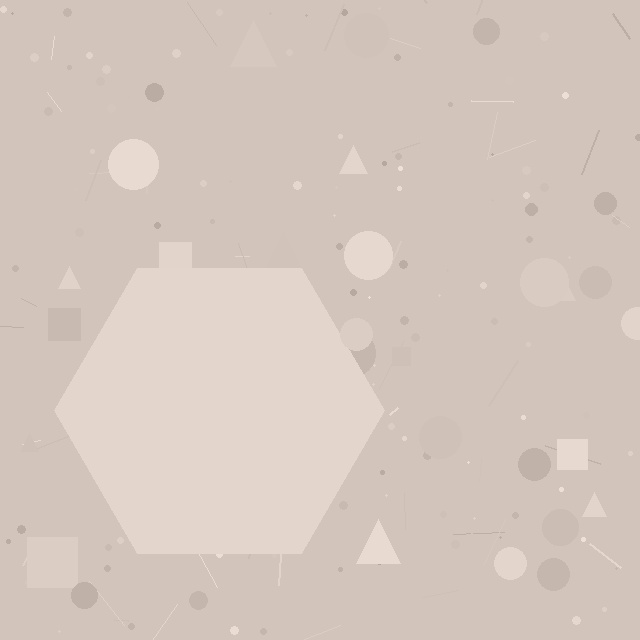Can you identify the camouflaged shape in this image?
The camouflaged shape is a hexagon.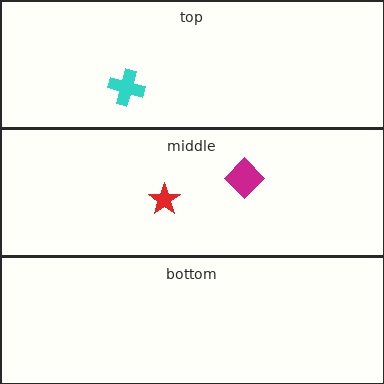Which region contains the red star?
The middle region.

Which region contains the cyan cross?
The top region.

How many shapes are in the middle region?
2.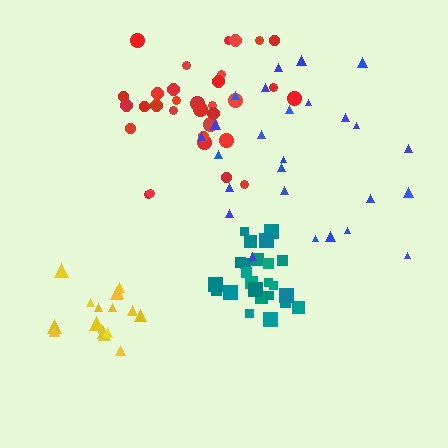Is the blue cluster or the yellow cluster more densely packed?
Yellow.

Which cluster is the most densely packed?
Yellow.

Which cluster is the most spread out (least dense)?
Blue.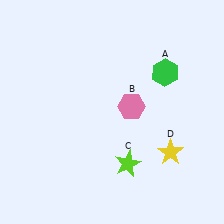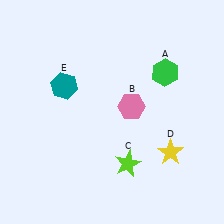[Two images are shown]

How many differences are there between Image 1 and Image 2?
There is 1 difference between the two images.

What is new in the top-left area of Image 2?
A teal hexagon (E) was added in the top-left area of Image 2.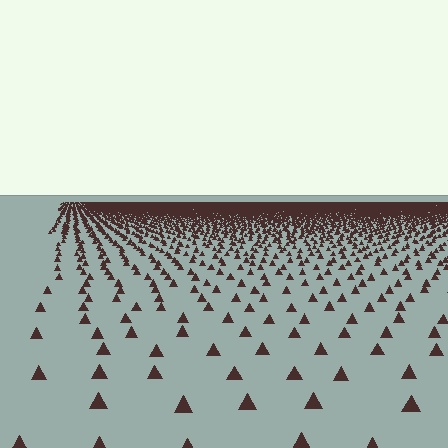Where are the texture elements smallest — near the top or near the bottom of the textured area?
Near the top.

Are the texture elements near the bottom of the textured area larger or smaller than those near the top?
Larger. Near the bottom, elements are closer to the viewer and appear at a bigger on-screen size.